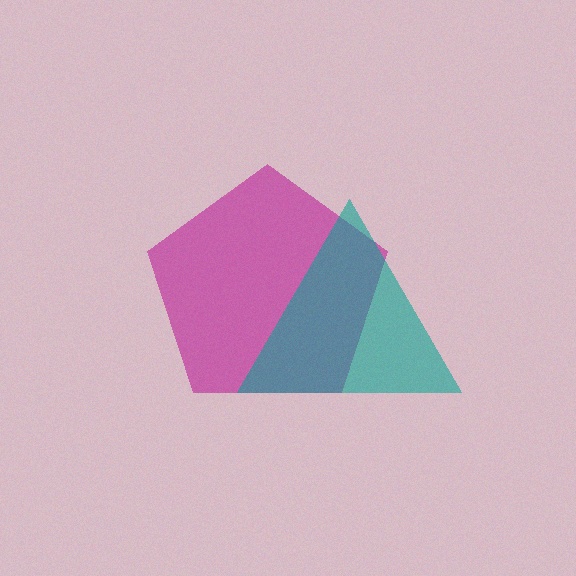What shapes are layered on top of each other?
The layered shapes are: a magenta pentagon, a teal triangle.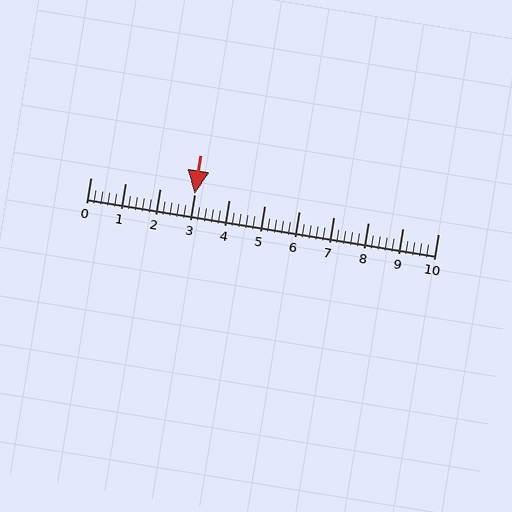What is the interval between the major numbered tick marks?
The major tick marks are spaced 1 units apart.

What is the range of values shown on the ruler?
The ruler shows values from 0 to 10.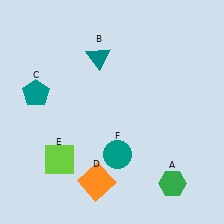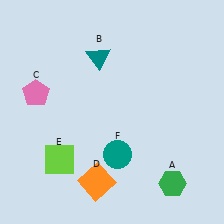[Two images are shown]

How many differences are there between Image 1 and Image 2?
There is 1 difference between the two images.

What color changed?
The pentagon (C) changed from teal in Image 1 to pink in Image 2.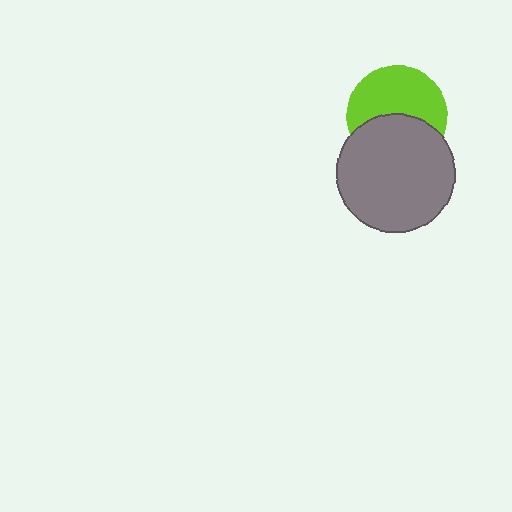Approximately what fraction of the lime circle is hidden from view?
Roughly 44% of the lime circle is hidden behind the gray circle.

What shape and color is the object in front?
The object in front is a gray circle.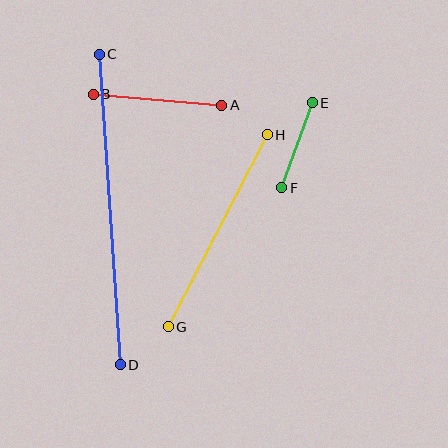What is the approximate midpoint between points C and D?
The midpoint is at approximately (110, 209) pixels.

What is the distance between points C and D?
The distance is approximately 311 pixels.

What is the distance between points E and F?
The distance is approximately 90 pixels.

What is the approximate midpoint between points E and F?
The midpoint is at approximately (297, 145) pixels.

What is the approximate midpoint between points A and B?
The midpoint is at approximately (157, 100) pixels.